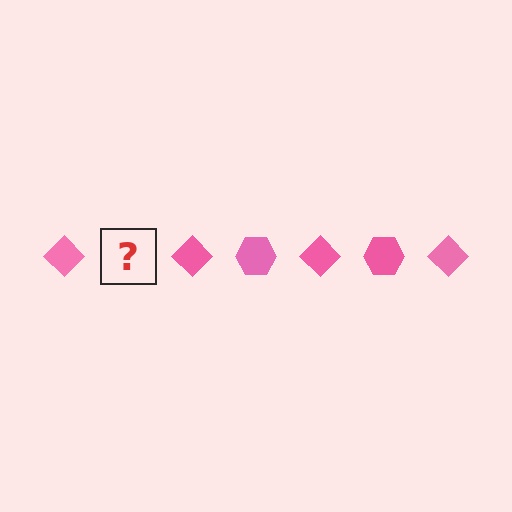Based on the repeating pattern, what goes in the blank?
The blank should be a pink hexagon.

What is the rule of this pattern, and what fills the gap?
The rule is that the pattern cycles through diamond, hexagon shapes in pink. The gap should be filled with a pink hexagon.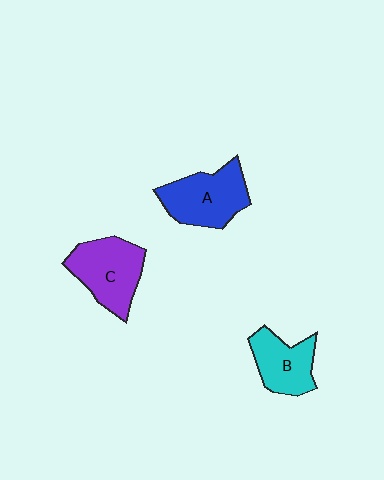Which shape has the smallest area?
Shape B (cyan).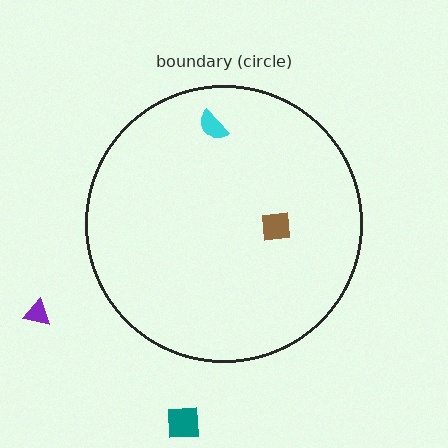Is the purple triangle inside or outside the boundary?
Outside.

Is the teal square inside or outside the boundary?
Outside.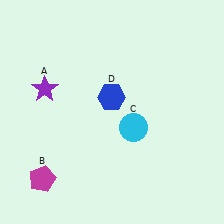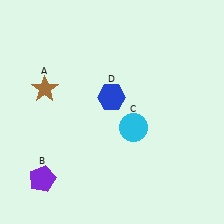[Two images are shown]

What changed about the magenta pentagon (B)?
In Image 1, B is magenta. In Image 2, it changed to purple.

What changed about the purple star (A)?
In Image 1, A is purple. In Image 2, it changed to brown.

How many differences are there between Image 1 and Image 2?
There are 2 differences between the two images.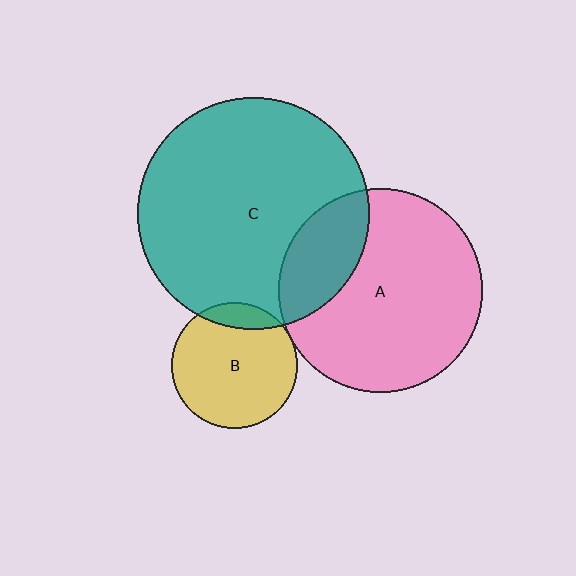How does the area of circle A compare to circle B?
Approximately 2.6 times.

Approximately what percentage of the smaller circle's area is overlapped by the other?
Approximately 5%.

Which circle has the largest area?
Circle C (teal).